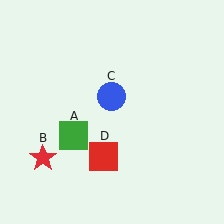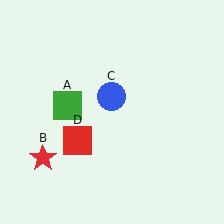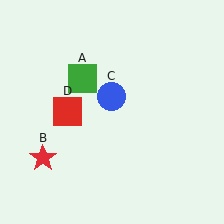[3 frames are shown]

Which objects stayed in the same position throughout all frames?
Red star (object B) and blue circle (object C) remained stationary.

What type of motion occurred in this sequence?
The green square (object A), red square (object D) rotated clockwise around the center of the scene.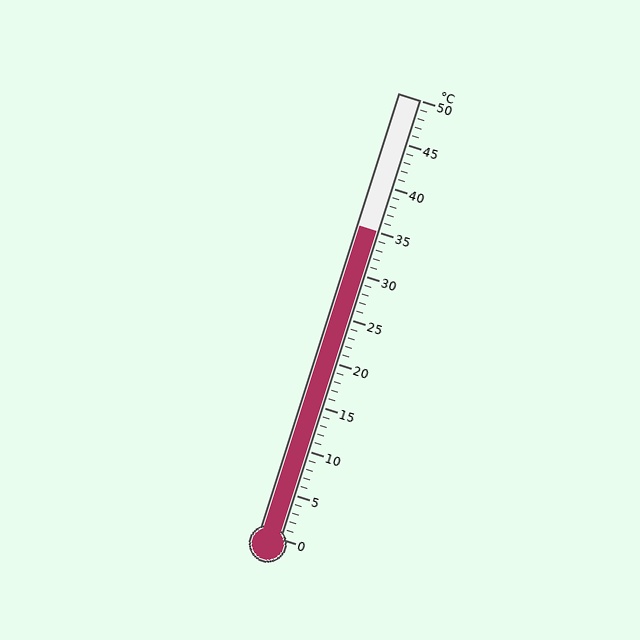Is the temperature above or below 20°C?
The temperature is above 20°C.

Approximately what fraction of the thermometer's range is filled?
The thermometer is filled to approximately 70% of its range.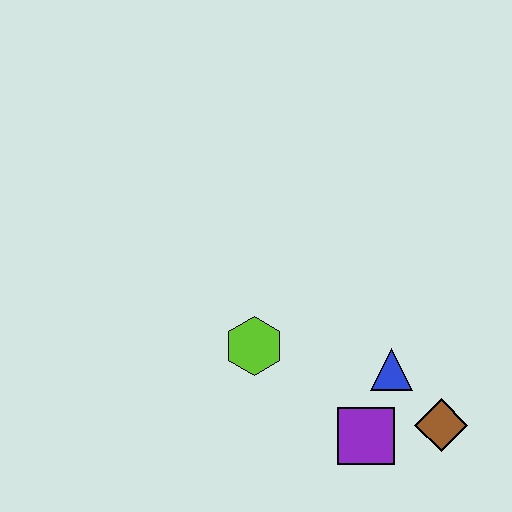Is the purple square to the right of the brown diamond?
No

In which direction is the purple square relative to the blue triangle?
The purple square is below the blue triangle.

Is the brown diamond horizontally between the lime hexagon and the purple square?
No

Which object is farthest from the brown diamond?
The lime hexagon is farthest from the brown diamond.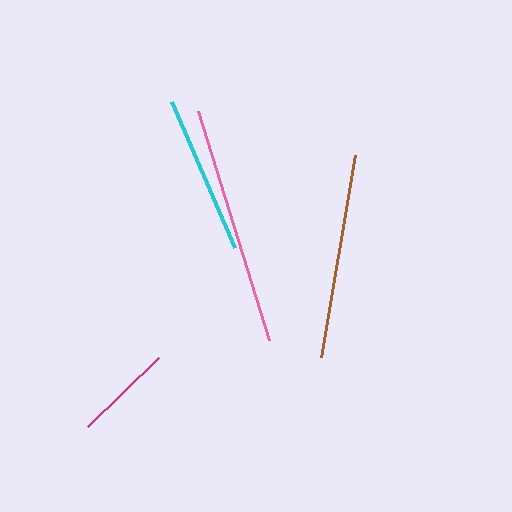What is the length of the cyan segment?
The cyan segment is approximately 159 pixels long.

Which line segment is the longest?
The pink line is the longest at approximately 240 pixels.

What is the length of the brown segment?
The brown segment is approximately 205 pixels long.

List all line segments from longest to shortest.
From longest to shortest: pink, brown, cyan, magenta.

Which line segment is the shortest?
The magenta line is the shortest at approximately 99 pixels.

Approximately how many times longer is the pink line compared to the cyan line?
The pink line is approximately 1.5 times the length of the cyan line.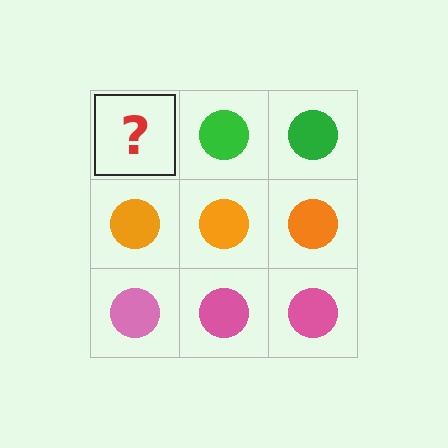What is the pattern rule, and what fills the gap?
The rule is that each row has a consistent color. The gap should be filled with a green circle.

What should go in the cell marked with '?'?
The missing cell should contain a green circle.